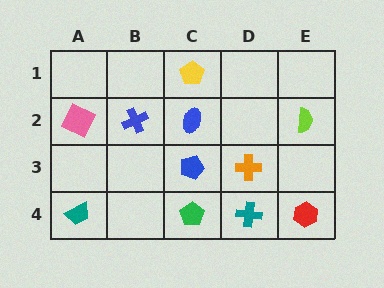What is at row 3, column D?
An orange cross.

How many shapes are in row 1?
1 shape.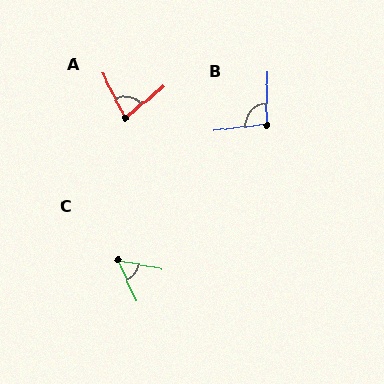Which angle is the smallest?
C, at approximately 55 degrees.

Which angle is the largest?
B, at approximately 97 degrees.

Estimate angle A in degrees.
Approximately 78 degrees.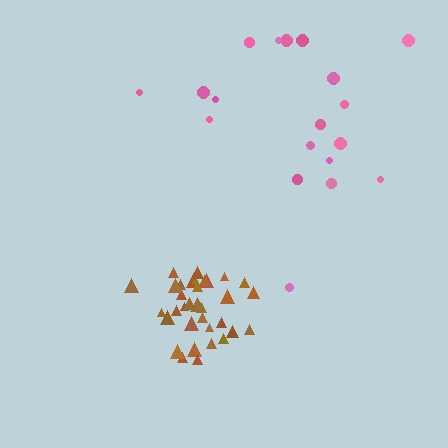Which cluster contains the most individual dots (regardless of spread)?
Brown (34).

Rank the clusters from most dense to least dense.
brown, pink.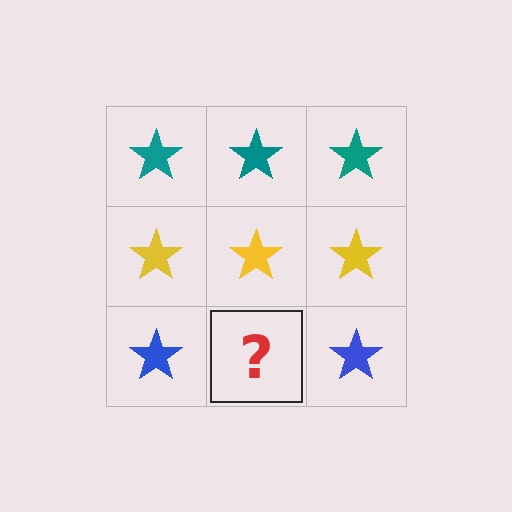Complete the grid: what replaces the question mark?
The question mark should be replaced with a blue star.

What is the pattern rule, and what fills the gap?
The rule is that each row has a consistent color. The gap should be filled with a blue star.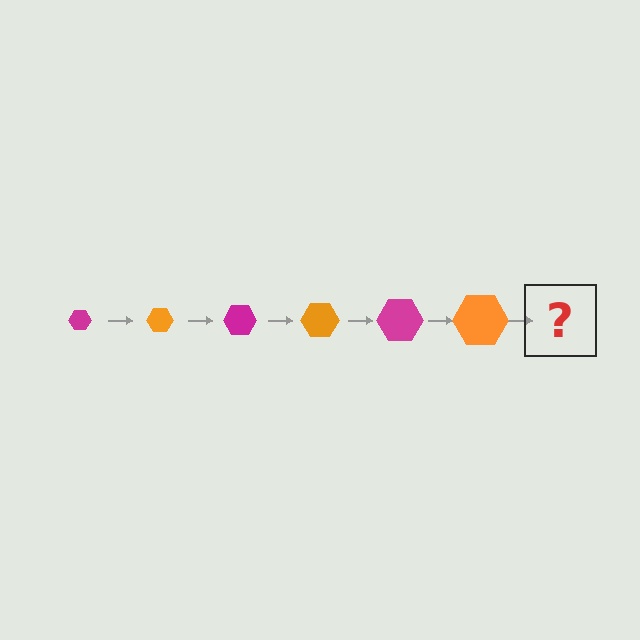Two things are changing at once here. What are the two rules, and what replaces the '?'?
The two rules are that the hexagon grows larger each step and the color cycles through magenta and orange. The '?' should be a magenta hexagon, larger than the previous one.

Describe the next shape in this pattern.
It should be a magenta hexagon, larger than the previous one.